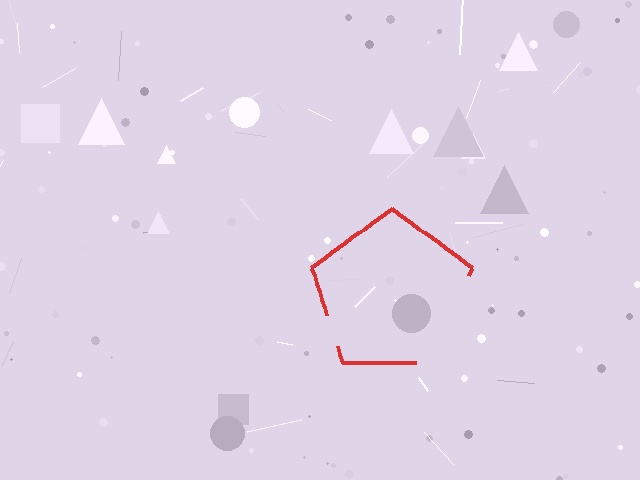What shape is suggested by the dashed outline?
The dashed outline suggests a pentagon.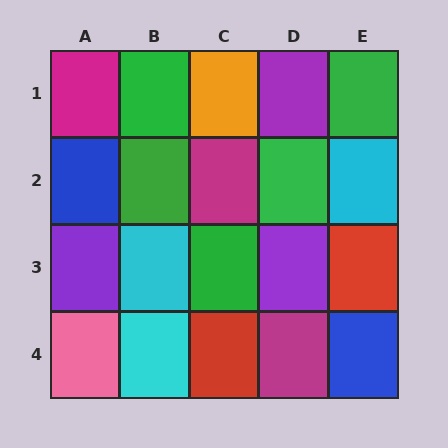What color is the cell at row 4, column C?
Red.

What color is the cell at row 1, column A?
Magenta.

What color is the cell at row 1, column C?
Orange.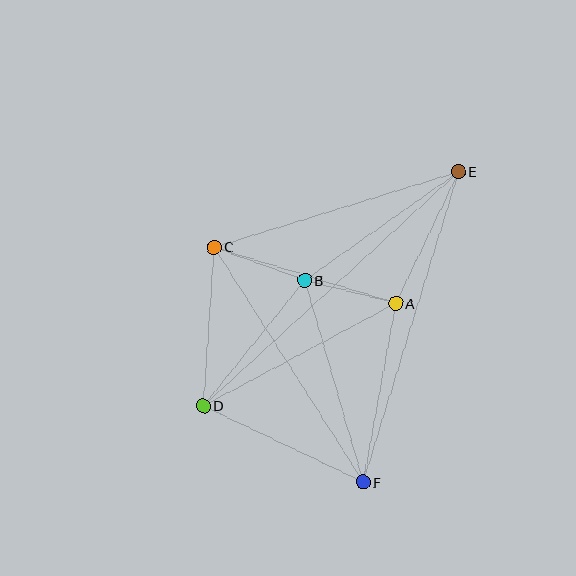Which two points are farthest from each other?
Points D and E are farthest from each other.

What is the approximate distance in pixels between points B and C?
The distance between B and C is approximately 97 pixels.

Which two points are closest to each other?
Points A and B are closest to each other.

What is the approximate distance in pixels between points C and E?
The distance between C and E is approximately 256 pixels.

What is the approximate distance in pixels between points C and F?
The distance between C and F is approximately 279 pixels.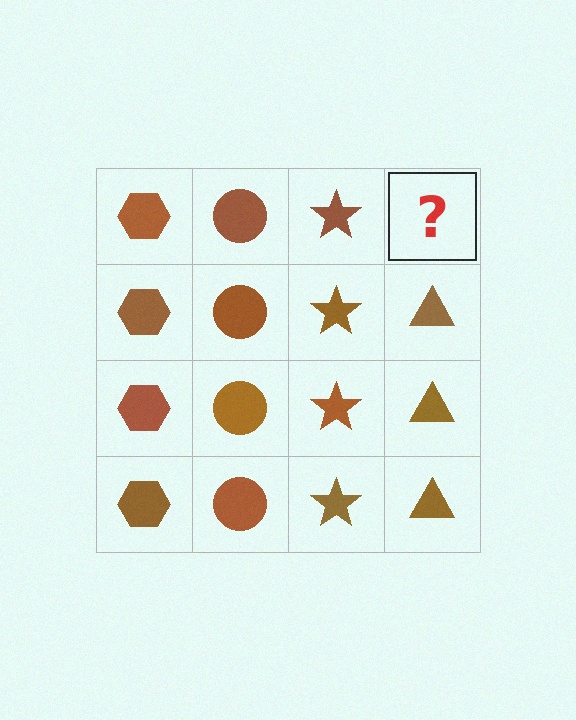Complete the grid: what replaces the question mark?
The question mark should be replaced with a brown triangle.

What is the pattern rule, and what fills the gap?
The rule is that each column has a consistent shape. The gap should be filled with a brown triangle.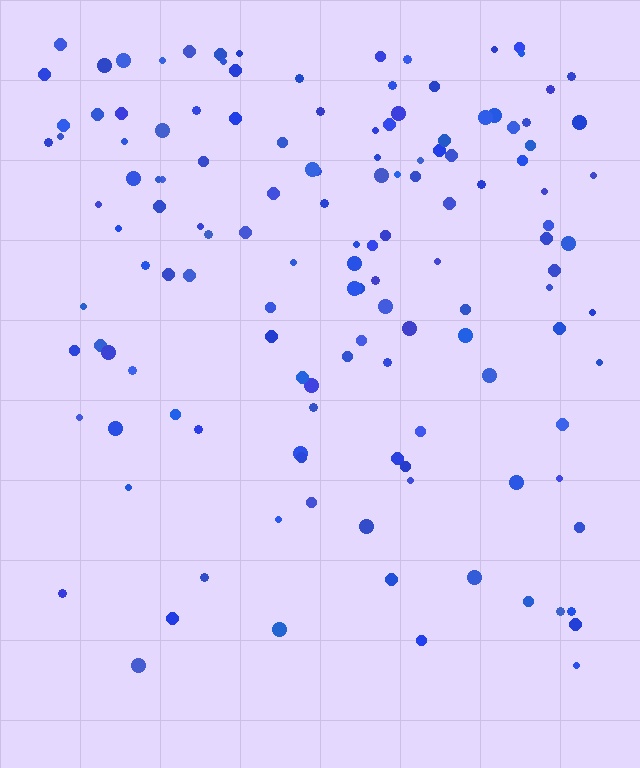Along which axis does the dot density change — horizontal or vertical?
Vertical.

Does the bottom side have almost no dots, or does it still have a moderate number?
Still a moderate number, just noticeably fewer than the top.